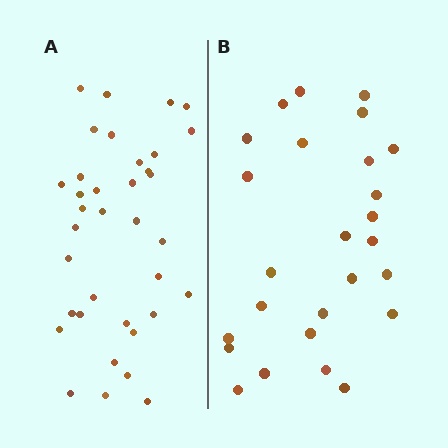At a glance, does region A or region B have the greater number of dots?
Region A (the left region) has more dots.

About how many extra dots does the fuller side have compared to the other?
Region A has roughly 10 or so more dots than region B.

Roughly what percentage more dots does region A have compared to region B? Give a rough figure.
About 40% more.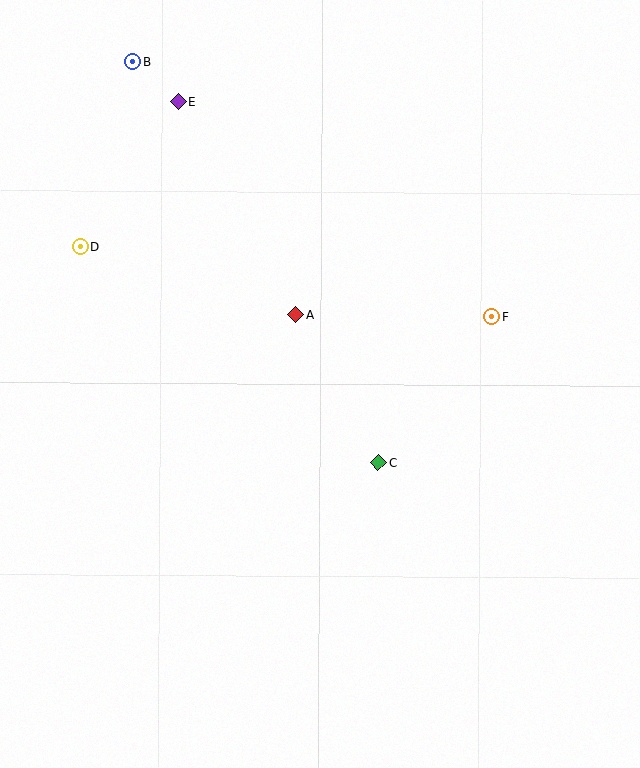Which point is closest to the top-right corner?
Point F is closest to the top-right corner.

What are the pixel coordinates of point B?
Point B is at (133, 62).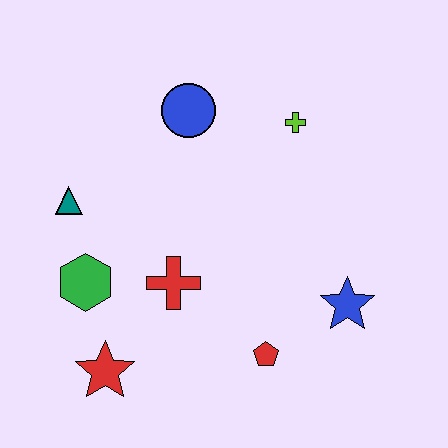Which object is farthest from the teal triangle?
The blue star is farthest from the teal triangle.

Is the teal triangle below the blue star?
No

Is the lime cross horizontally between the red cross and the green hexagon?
No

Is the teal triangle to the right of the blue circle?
No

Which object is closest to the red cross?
The green hexagon is closest to the red cross.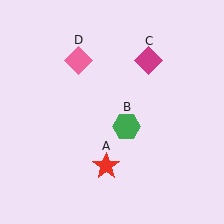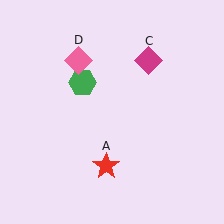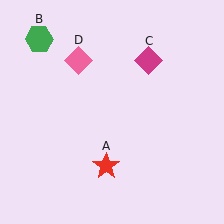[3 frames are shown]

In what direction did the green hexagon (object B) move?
The green hexagon (object B) moved up and to the left.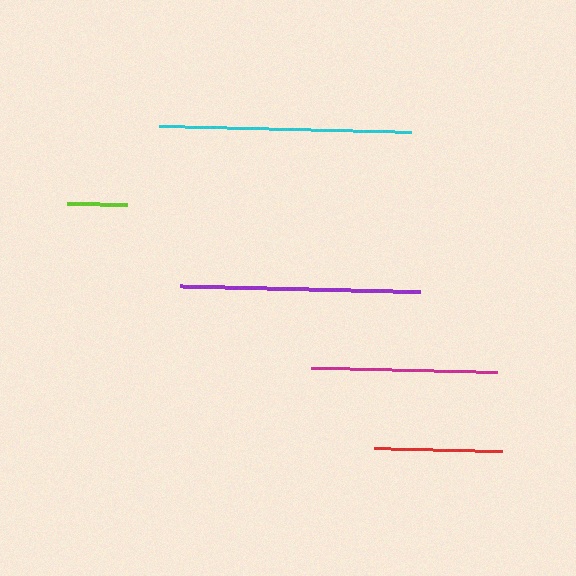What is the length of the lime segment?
The lime segment is approximately 60 pixels long.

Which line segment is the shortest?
The lime line is the shortest at approximately 60 pixels.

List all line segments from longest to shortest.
From longest to shortest: cyan, purple, magenta, red, lime.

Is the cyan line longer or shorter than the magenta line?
The cyan line is longer than the magenta line.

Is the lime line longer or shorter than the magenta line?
The magenta line is longer than the lime line.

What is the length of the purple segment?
The purple segment is approximately 240 pixels long.